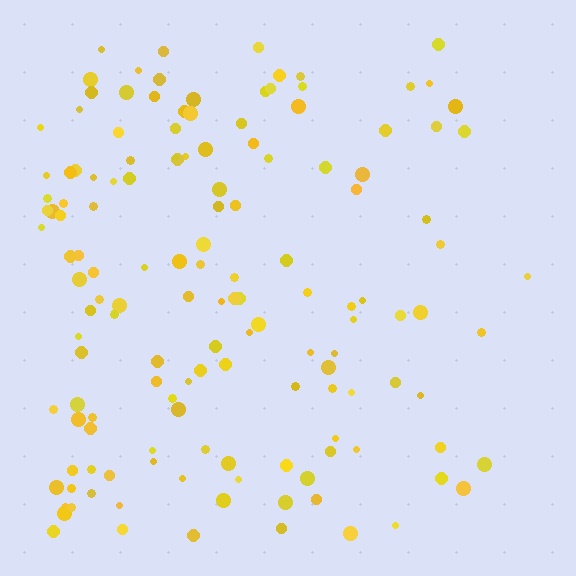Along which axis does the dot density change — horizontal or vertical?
Horizontal.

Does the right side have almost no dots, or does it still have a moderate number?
Still a moderate number, just noticeably fewer than the left.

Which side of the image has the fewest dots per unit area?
The right.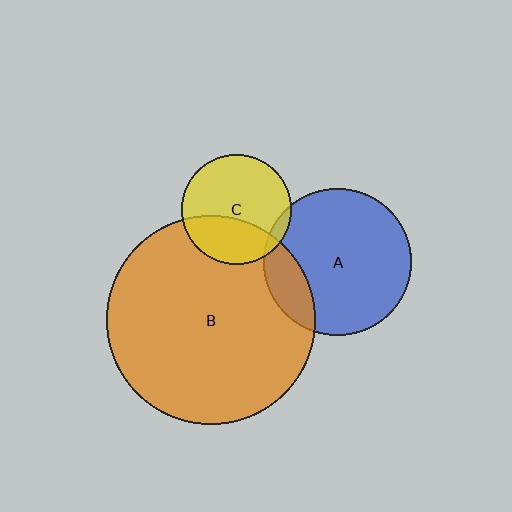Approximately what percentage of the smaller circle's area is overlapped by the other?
Approximately 5%.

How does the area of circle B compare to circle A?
Approximately 2.0 times.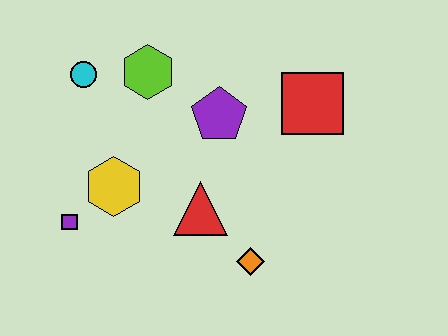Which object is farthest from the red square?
The purple square is farthest from the red square.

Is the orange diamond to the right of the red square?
No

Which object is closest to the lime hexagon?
The cyan circle is closest to the lime hexagon.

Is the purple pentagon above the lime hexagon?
No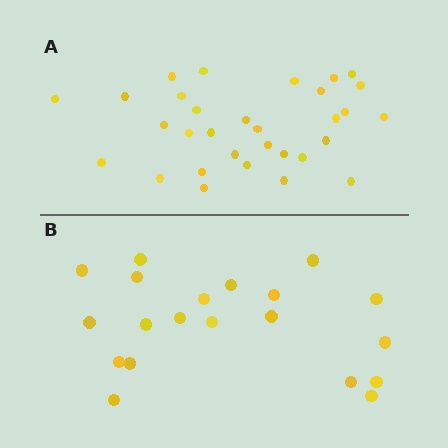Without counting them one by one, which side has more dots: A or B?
Region A (the top region) has more dots.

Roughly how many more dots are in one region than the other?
Region A has roughly 12 or so more dots than region B.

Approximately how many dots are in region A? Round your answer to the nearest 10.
About 30 dots. (The exact count is 31, which rounds to 30.)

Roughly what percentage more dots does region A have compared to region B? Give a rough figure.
About 55% more.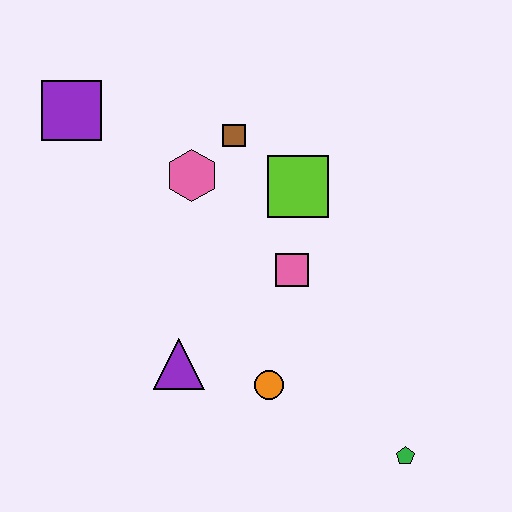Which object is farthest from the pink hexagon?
The green pentagon is farthest from the pink hexagon.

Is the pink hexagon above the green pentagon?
Yes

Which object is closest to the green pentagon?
The orange circle is closest to the green pentagon.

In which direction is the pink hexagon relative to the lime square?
The pink hexagon is to the left of the lime square.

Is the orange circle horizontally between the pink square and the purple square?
Yes